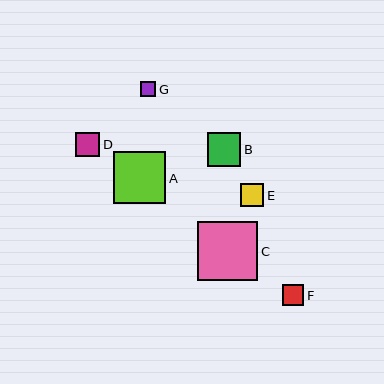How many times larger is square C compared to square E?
Square C is approximately 2.6 times the size of square E.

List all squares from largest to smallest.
From largest to smallest: C, A, B, D, E, F, G.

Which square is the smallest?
Square G is the smallest with a size of approximately 15 pixels.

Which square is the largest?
Square C is the largest with a size of approximately 60 pixels.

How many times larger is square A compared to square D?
Square A is approximately 2.1 times the size of square D.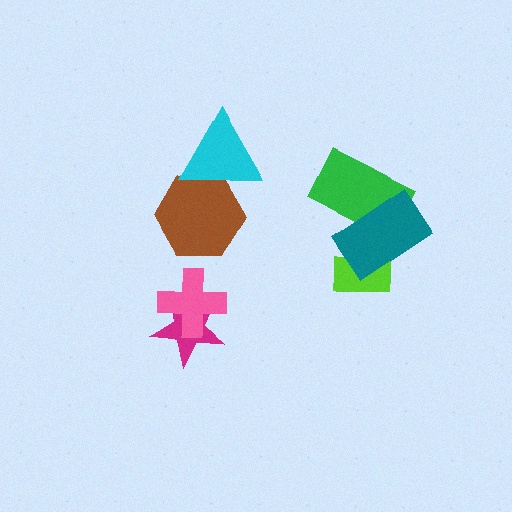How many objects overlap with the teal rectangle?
2 objects overlap with the teal rectangle.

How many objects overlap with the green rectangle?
1 object overlaps with the green rectangle.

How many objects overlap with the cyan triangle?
1 object overlaps with the cyan triangle.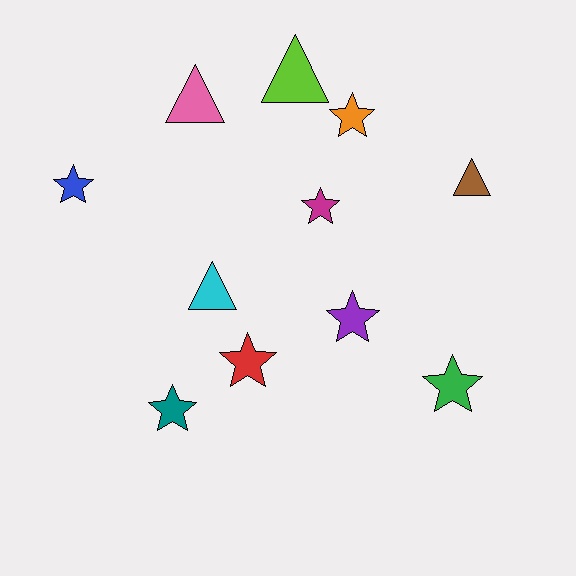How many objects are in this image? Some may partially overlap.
There are 11 objects.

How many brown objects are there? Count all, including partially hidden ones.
There is 1 brown object.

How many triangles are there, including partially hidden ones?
There are 4 triangles.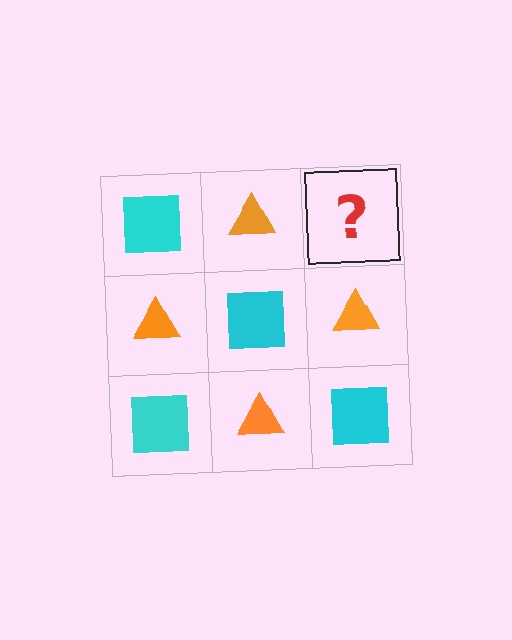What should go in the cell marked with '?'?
The missing cell should contain a cyan square.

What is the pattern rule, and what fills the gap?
The rule is that it alternates cyan square and orange triangle in a checkerboard pattern. The gap should be filled with a cyan square.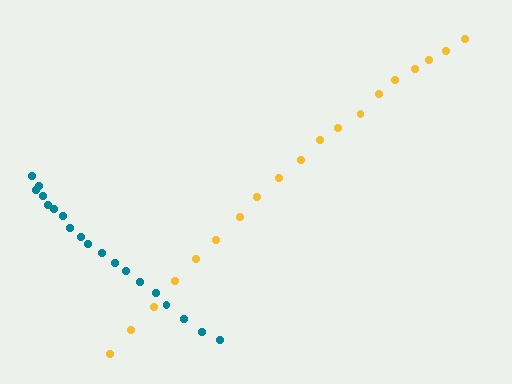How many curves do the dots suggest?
There are 2 distinct paths.